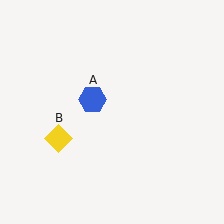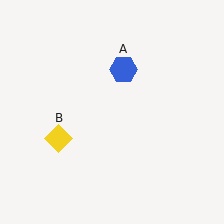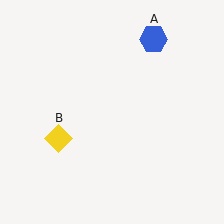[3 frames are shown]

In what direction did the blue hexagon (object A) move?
The blue hexagon (object A) moved up and to the right.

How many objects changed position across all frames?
1 object changed position: blue hexagon (object A).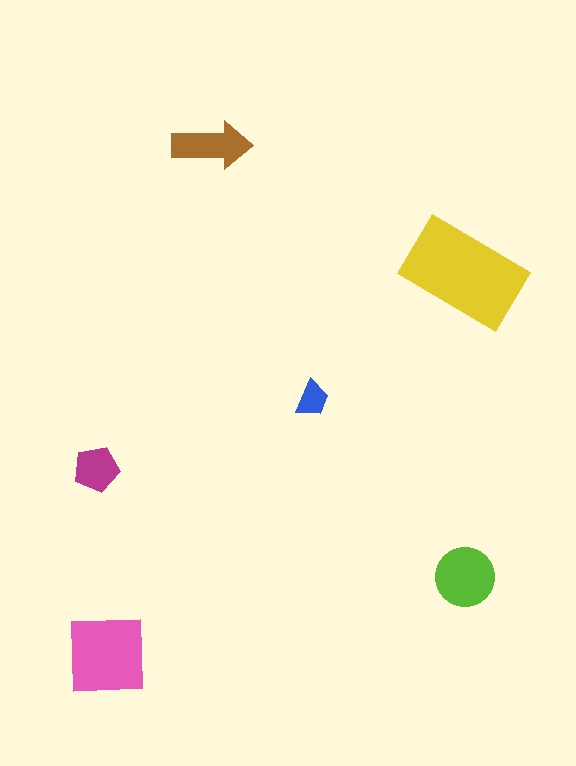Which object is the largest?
The yellow rectangle.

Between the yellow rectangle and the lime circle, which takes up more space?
The yellow rectangle.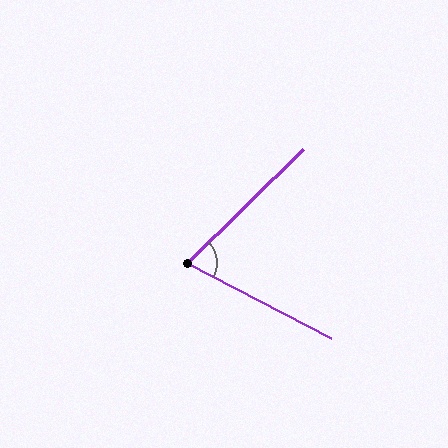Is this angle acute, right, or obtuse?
It is acute.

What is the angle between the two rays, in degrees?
Approximately 72 degrees.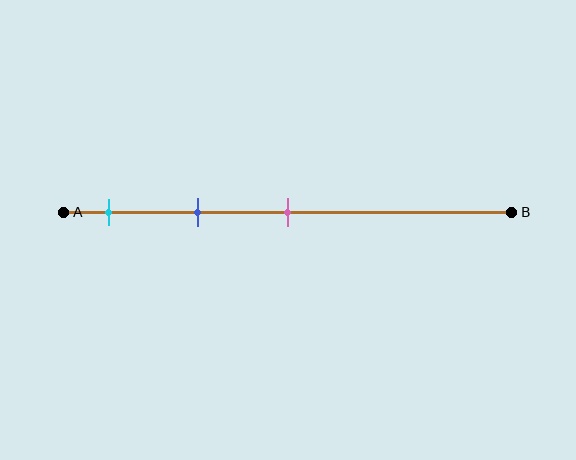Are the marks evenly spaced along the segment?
Yes, the marks are approximately evenly spaced.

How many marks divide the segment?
There are 3 marks dividing the segment.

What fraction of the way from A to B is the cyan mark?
The cyan mark is approximately 10% (0.1) of the way from A to B.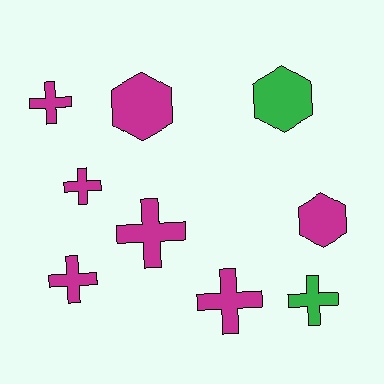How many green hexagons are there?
There is 1 green hexagon.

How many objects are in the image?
There are 9 objects.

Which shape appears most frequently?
Cross, with 6 objects.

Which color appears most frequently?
Magenta, with 7 objects.